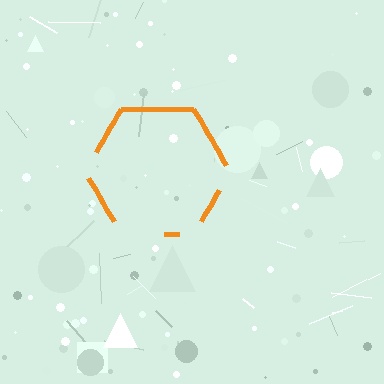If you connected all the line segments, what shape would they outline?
They would outline a hexagon.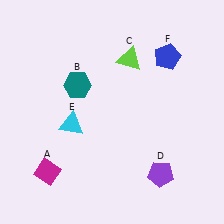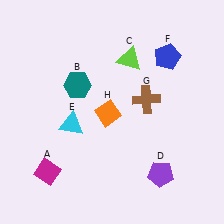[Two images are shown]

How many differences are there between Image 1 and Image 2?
There are 2 differences between the two images.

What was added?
A brown cross (G), an orange diamond (H) were added in Image 2.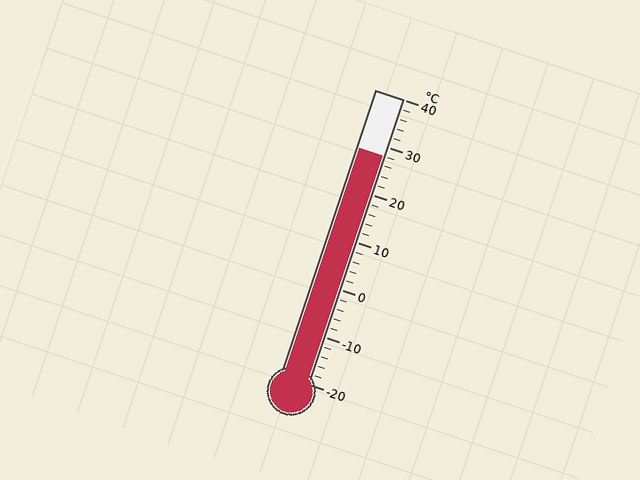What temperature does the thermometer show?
The thermometer shows approximately 28°C.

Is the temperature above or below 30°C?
The temperature is below 30°C.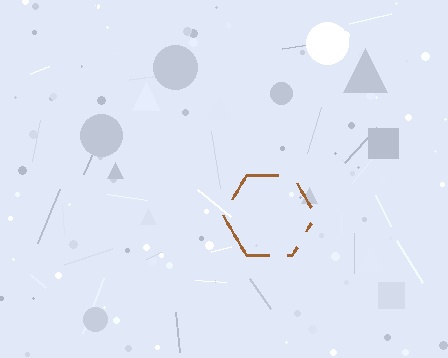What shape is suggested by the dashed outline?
The dashed outline suggests a hexagon.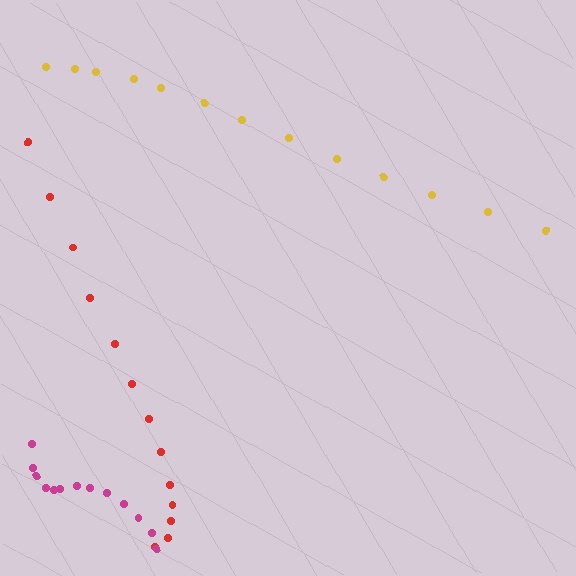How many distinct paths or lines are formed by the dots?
There are 3 distinct paths.